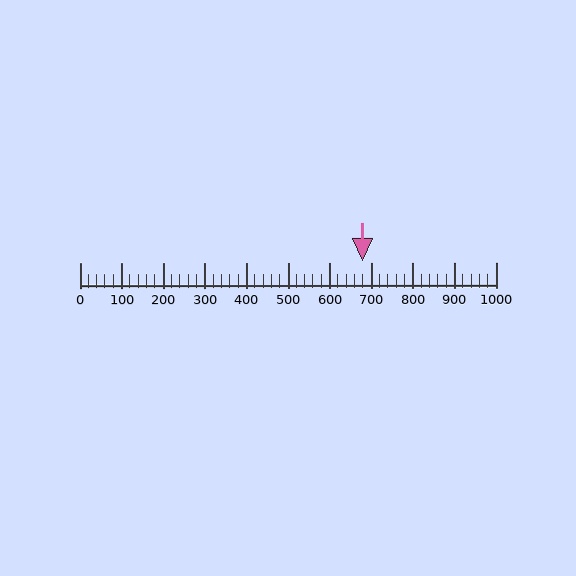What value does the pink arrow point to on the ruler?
The pink arrow points to approximately 679.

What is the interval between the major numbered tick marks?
The major tick marks are spaced 100 units apart.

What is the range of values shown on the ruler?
The ruler shows values from 0 to 1000.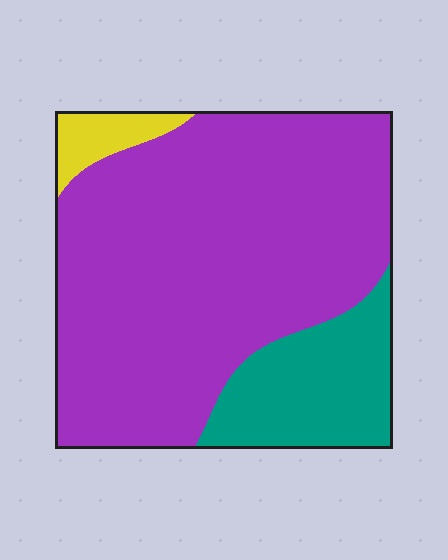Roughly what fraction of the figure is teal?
Teal covers 19% of the figure.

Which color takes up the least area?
Yellow, at roughly 5%.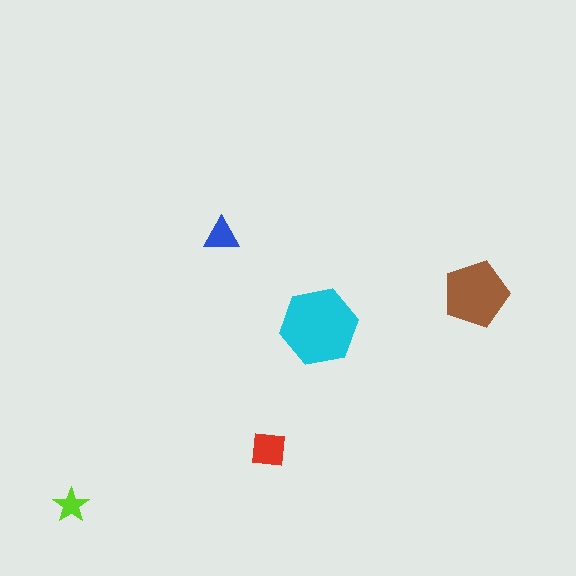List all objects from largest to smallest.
The cyan hexagon, the brown pentagon, the red square, the blue triangle, the lime star.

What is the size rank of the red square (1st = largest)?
3rd.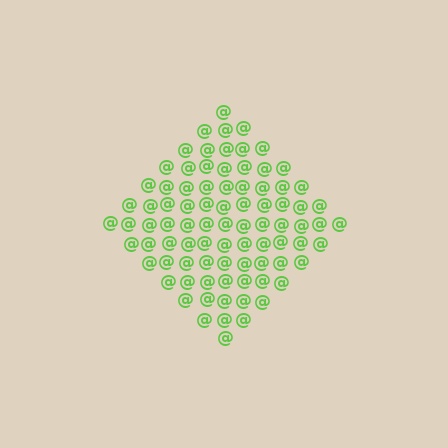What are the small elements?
The small elements are at signs.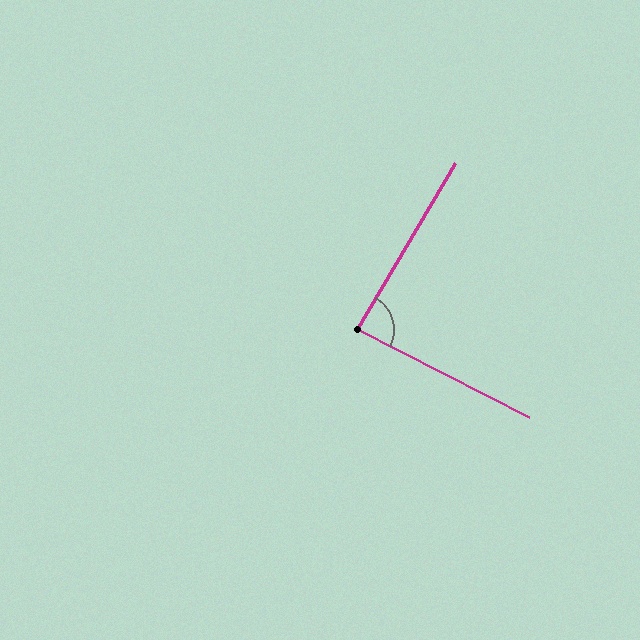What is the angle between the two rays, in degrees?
Approximately 86 degrees.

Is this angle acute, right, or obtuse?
It is approximately a right angle.